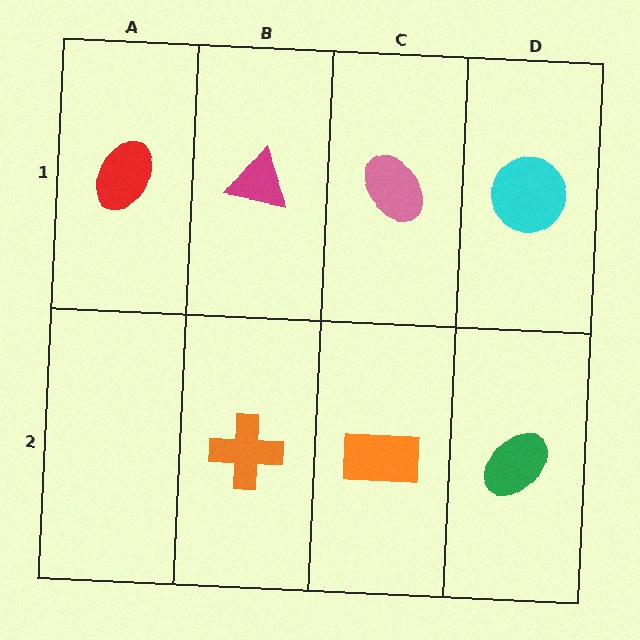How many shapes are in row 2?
3 shapes.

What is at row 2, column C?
An orange rectangle.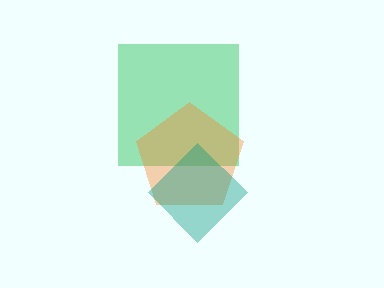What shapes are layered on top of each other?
The layered shapes are: a green square, an orange pentagon, a teal diamond.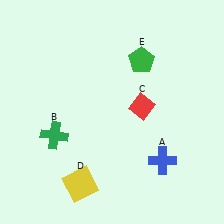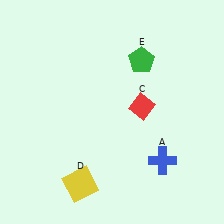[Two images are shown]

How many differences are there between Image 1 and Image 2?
There is 1 difference between the two images.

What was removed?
The green cross (B) was removed in Image 2.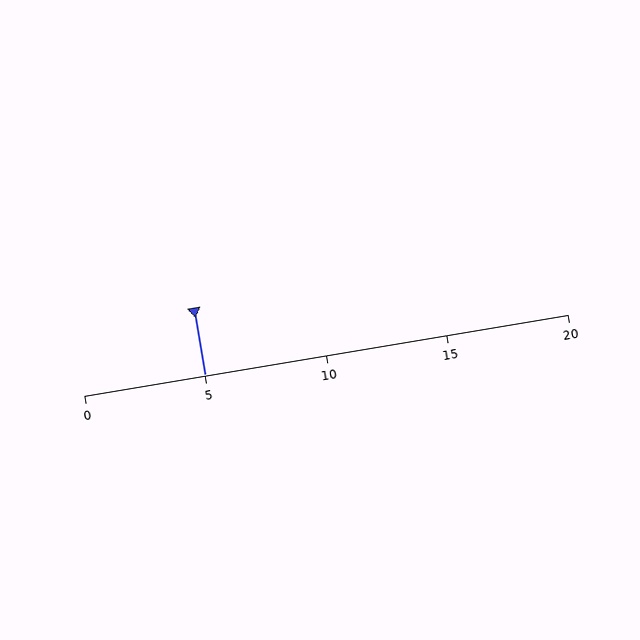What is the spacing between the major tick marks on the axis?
The major ticks are spaced 5 apart.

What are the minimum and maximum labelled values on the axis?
The axis runs from 0 to 20.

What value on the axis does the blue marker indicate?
The marker indicates approximately 5.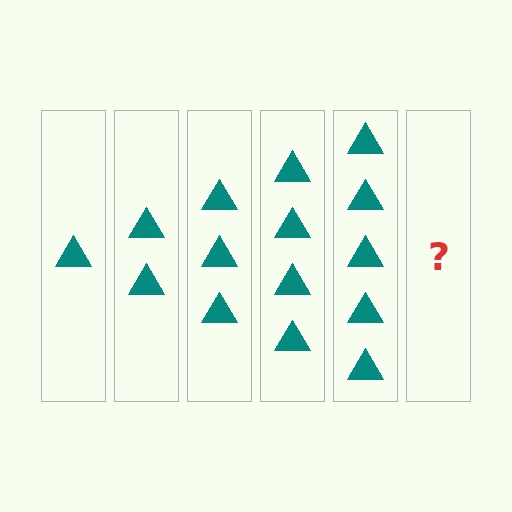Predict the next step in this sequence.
The next step is 6 triangles.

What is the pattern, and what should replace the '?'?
The pattern is that each step adds one more triangle. The '?' should be 6 triangles.